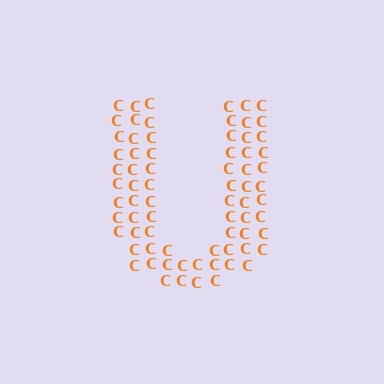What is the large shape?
The large shape is the letter U.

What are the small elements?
The small elements are letter C's.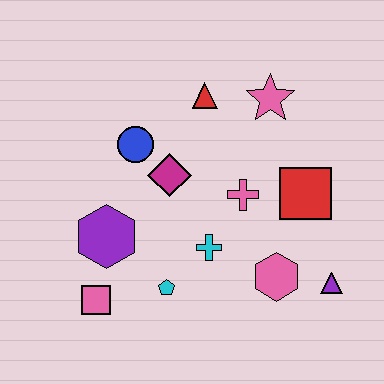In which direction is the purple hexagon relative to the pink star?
The purple hexagon is to the left of the pink star.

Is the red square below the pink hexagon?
No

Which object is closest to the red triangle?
The pink star is closest to the red triangle.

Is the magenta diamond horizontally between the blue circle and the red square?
Yes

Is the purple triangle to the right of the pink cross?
Yes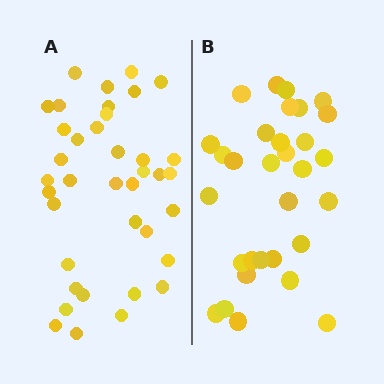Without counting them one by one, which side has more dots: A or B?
Region A (the left region) has more dots.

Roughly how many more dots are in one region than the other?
Region A has roughly 8 or so more dots than region B.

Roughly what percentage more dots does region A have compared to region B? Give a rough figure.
About 25% more.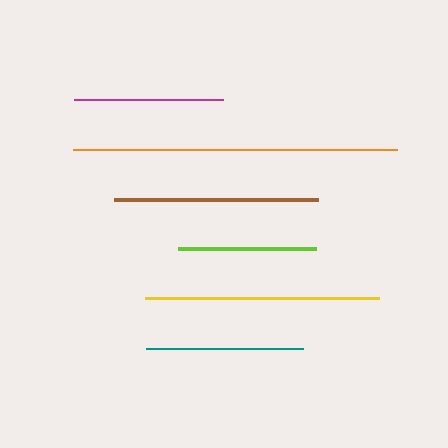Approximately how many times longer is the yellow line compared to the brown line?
The yellow line is approximately 1.1 times the length of the brown line.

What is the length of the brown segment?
The brown segment is approximately 204 pixels long.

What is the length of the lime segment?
The lime segment is approximately 138 pixels long.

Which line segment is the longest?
The orange line is the longest at approximately 323 pixels.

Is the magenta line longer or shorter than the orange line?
The orange line is longer than the magenta line.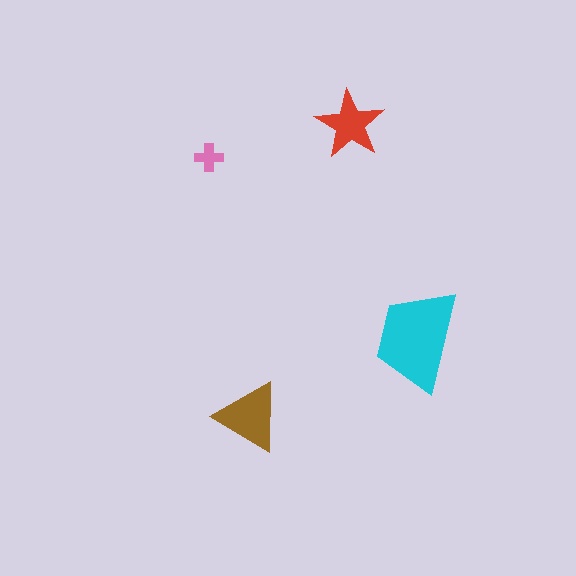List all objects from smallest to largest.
The pink cross, the red star, the brown triangle, the cyan trapezoid.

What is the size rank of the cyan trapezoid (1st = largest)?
1st.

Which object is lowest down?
The brown triangle is bottommost.